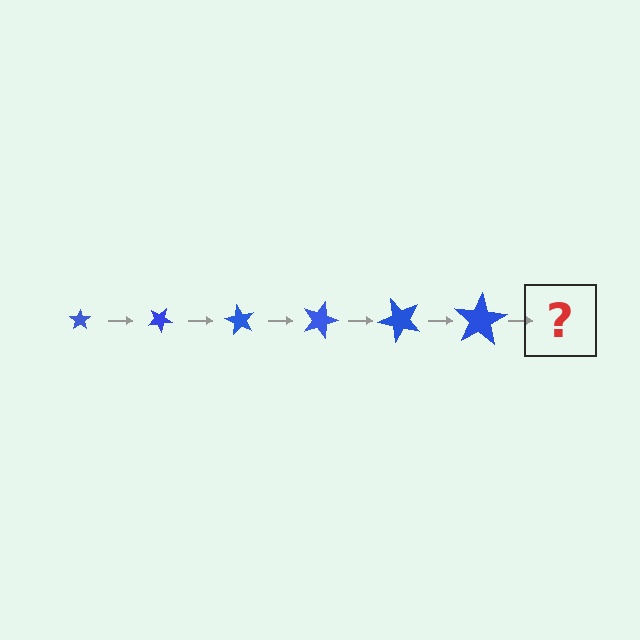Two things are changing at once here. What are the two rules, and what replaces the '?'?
The two rules are that the star grows larger each step and it rotates 30 degrees each step. The '?' should be a star, larger than the previous one and rotated 180 degrees from the start.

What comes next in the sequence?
The next element should be a star, larger than the previous one and rotated 180 degrees from the start.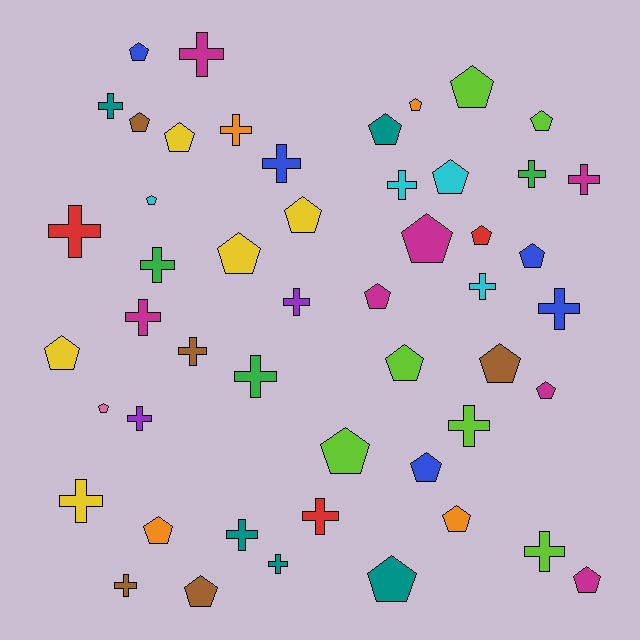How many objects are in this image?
There are 50 objects.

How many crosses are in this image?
There are 23 crosses.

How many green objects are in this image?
There are 3 green objects.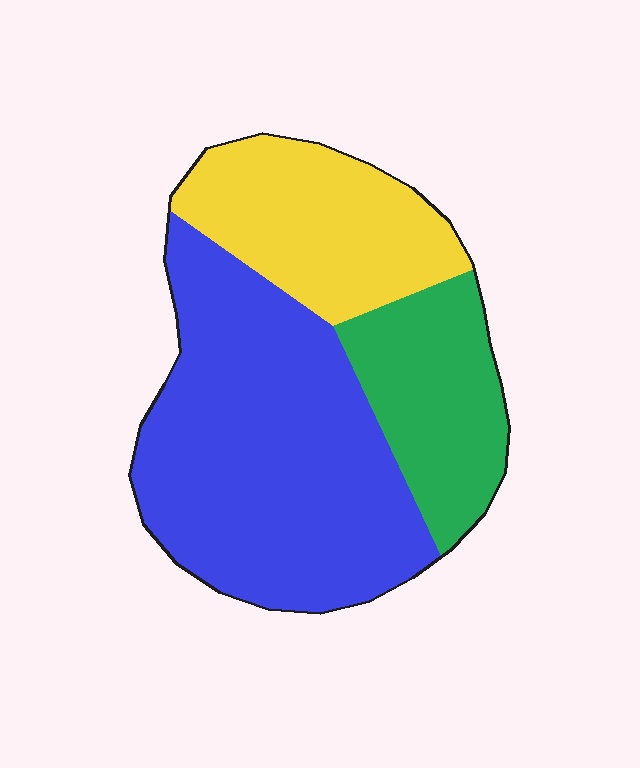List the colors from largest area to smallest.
From largest to smallest: blue, yellow, green.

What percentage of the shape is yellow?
Yellow covers roughly 25% of the shape.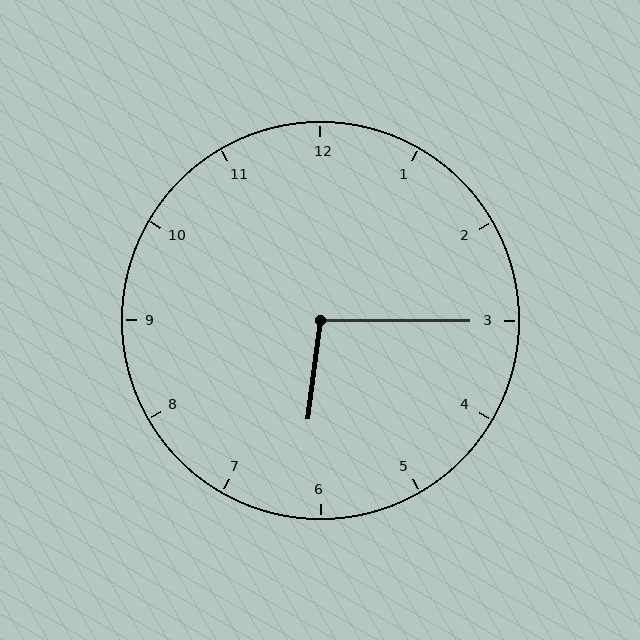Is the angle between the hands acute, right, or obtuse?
It is obtuse.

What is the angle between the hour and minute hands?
Approximately 98 degrees.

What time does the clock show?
6:15.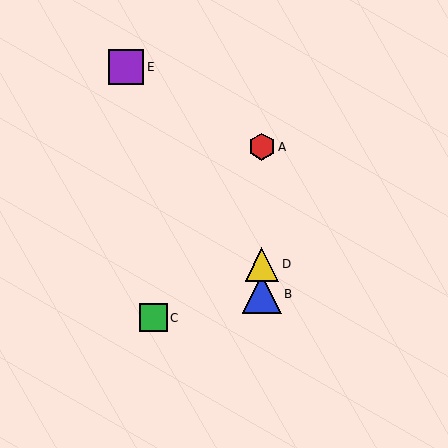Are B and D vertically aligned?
Yes, both are at x≈262.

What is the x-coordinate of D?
Object D is at x≈262.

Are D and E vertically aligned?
No, D is at x≈262 and E is at x≈126.